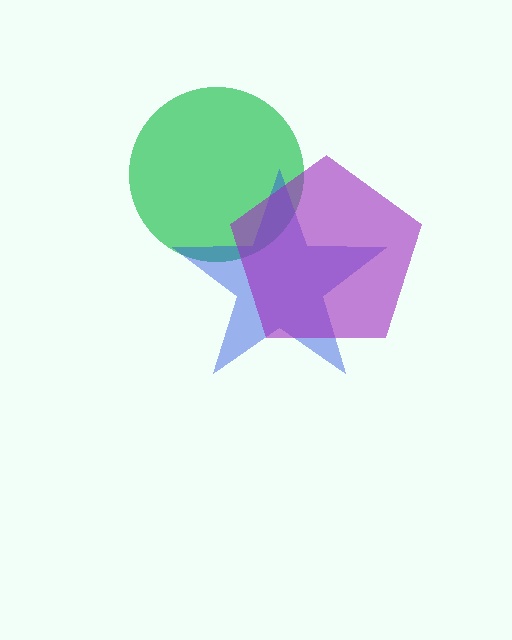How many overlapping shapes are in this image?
There are 3 overlapping shapes in the image.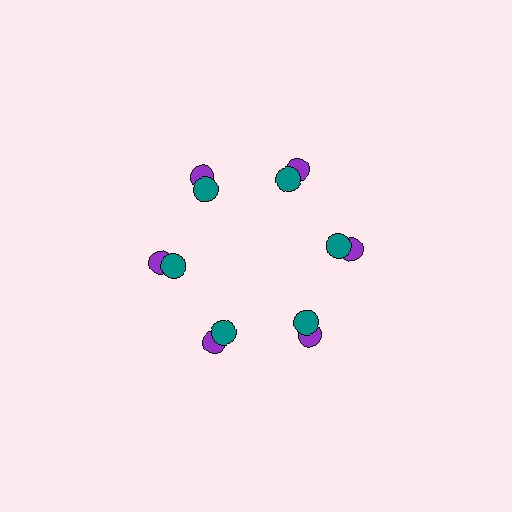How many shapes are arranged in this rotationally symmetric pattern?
There are 12 shapes, arranged in 6 groups of 2.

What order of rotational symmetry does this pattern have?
This pattern has 6-fold rotational symmetry.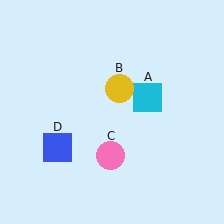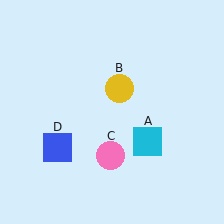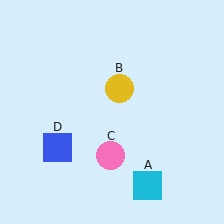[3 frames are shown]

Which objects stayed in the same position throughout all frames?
Yellow circle (object B) and pink circle (object C) and blue square (object D) remained stationary.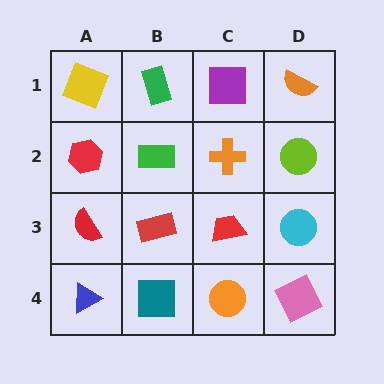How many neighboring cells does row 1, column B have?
3.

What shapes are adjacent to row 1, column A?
A red hexagon (row 2, column A), a green rectangle (row 1, column B).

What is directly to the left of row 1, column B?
A yellow square.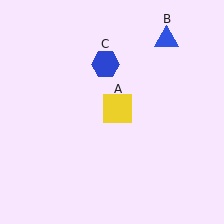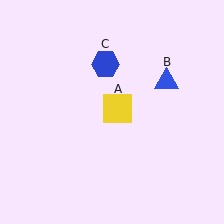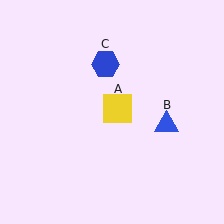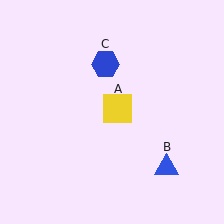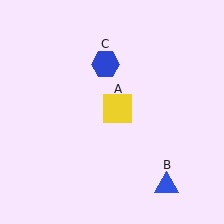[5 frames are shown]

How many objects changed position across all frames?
1 object changed position: blue triangle (object B).